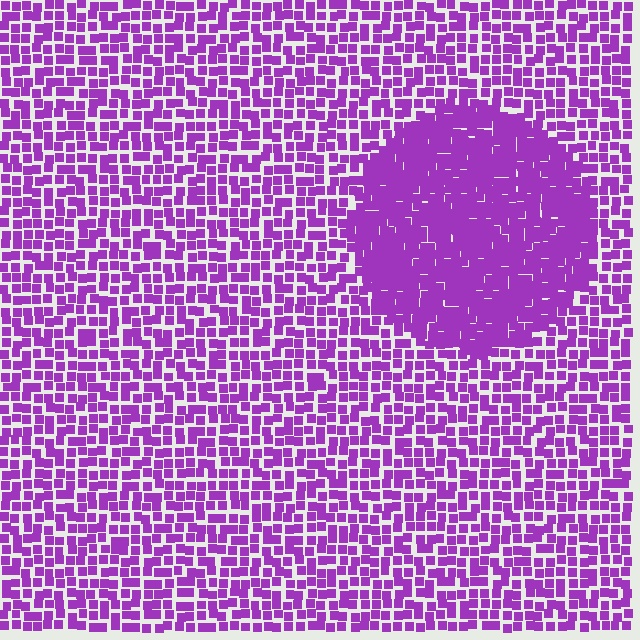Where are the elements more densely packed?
The elements are more densely packed inside the circle boundary.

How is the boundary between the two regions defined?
The boundary is defined by a change in element density (approximately 1.8x ratio). All elements are the same color, size, and shape.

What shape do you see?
I see a circle.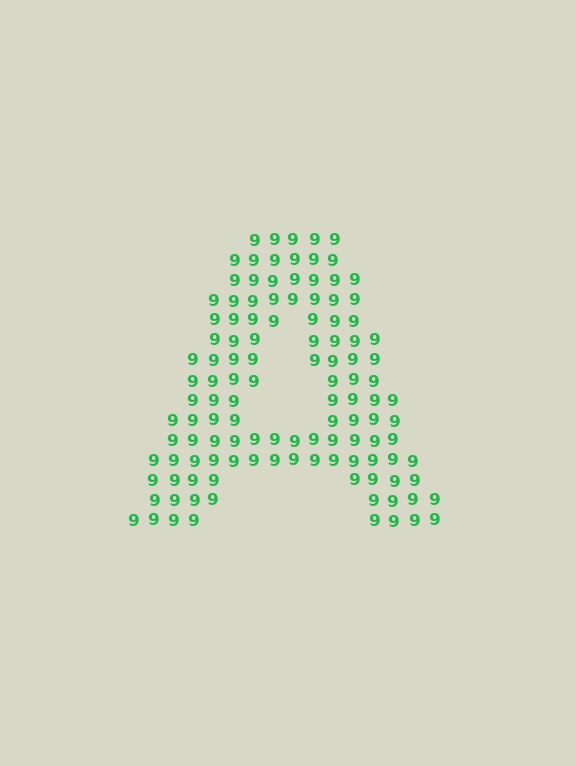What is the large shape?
The large shape is the letter A.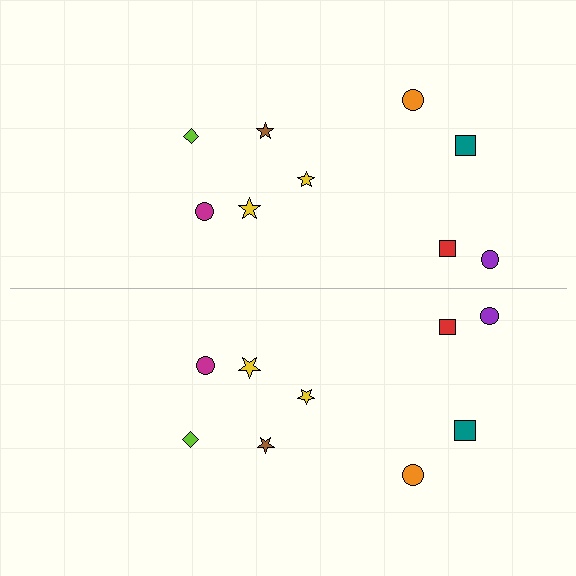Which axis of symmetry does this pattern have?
The pattern has a horizontal axis of symmetry running through the center of the image.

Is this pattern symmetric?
Yes, this pattern has bilateral (reflection) symmetry.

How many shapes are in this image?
There are 18 shapes in this image.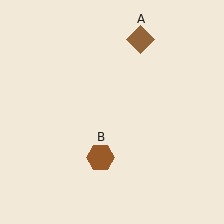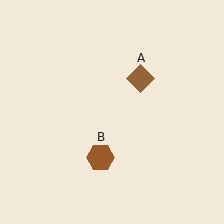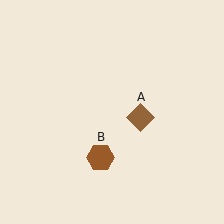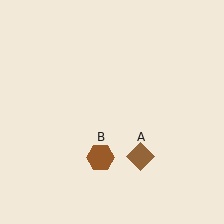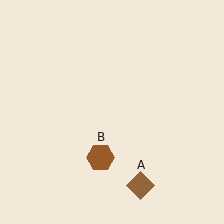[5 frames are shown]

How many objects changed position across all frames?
1 object changed position: brown diamond (object A).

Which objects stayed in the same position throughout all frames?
Brown hexagon (object B) remained stationary.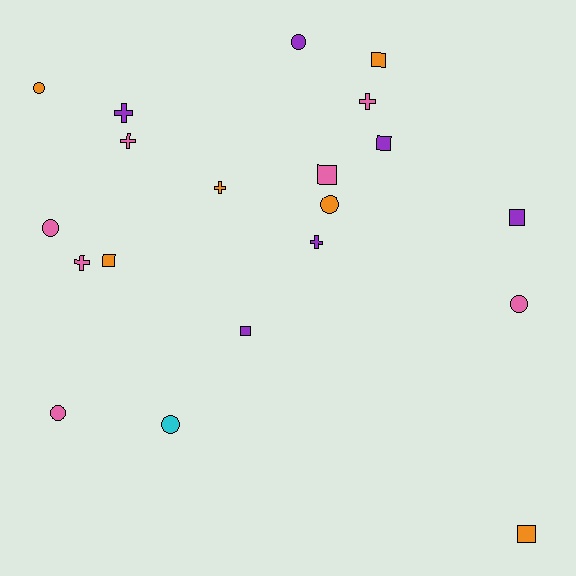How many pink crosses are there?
There are 3 pink crosses.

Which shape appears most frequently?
Circle, with 7 objects.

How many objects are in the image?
There are 20 objects.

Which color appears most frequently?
Pink, with 7 objects.